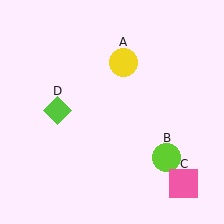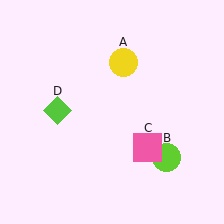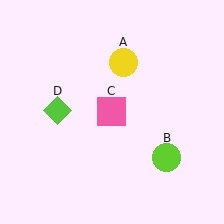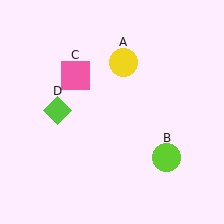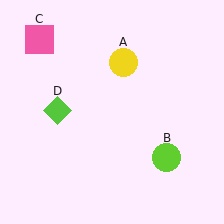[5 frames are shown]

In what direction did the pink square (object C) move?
The pink square (object C) moved up and to the left.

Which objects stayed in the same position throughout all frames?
Yellow circle (object A) and lime circle (object B) and lime diamond (object D) remained stationary.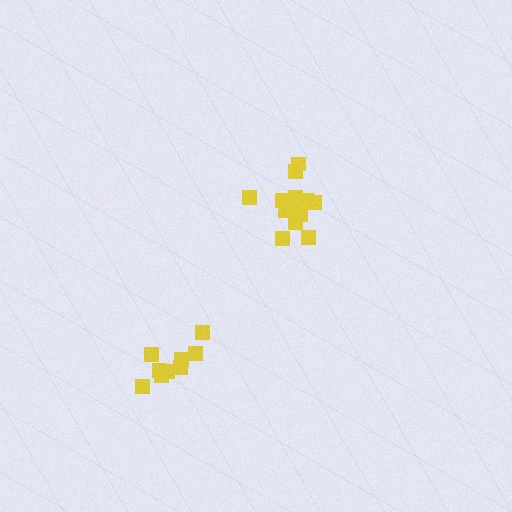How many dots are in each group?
Group 1: 14 dots, Group 2: 9 dots (23 total).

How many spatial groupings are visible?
There are 2 spatial groupings.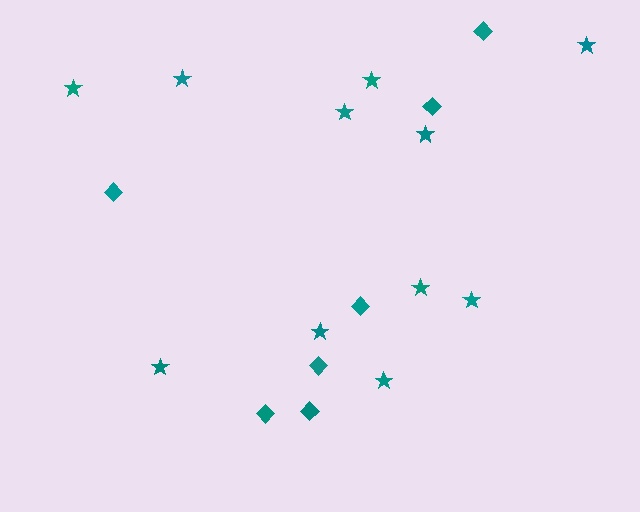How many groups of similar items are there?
There are 2 groups: one group of diamonds (7) and one group of stars (11).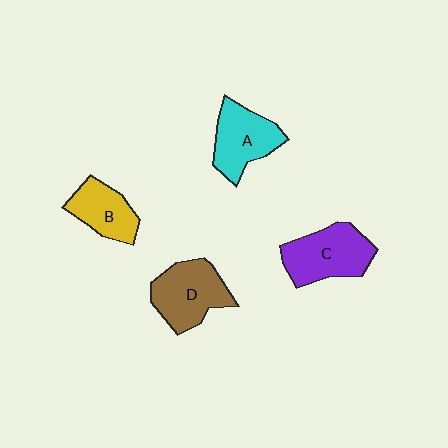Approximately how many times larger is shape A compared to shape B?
Approximately 1.2 times.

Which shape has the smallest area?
Shape B (yellow).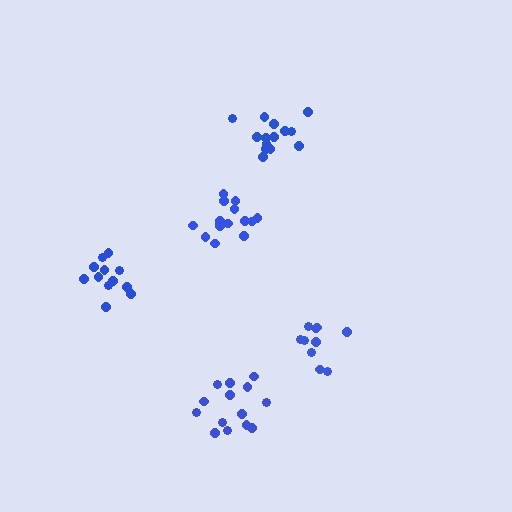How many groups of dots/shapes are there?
There are 5 groups.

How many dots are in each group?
Group 1: 14 dots, Group 2: 12 dots, Group 3: 14 dots, Group 4: 15 dots, Group 5: 10 dots (65 total).